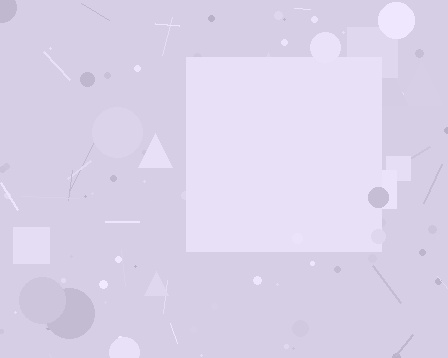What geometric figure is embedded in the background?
A square is embedded in the background.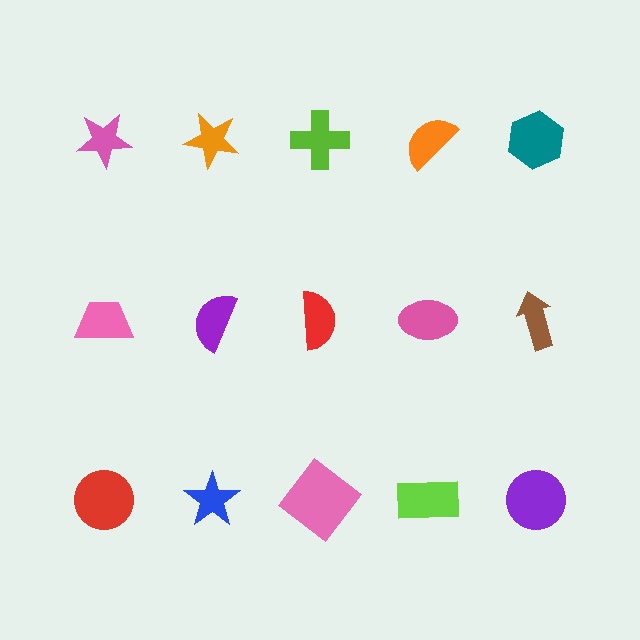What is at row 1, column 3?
A lime cross.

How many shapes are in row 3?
5 shapes.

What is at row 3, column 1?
A red circle.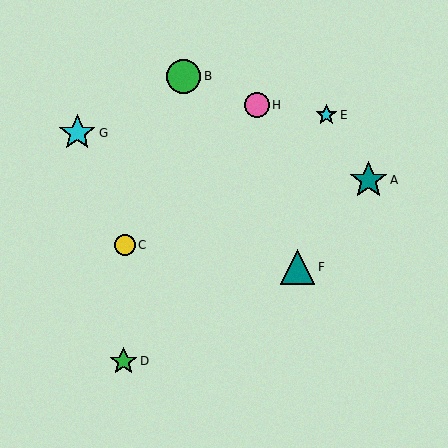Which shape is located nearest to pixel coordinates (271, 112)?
The pink circle (labeled H) at (257, 105) is nearest to that location.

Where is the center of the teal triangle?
The center of the teal triangle is at (297, 267).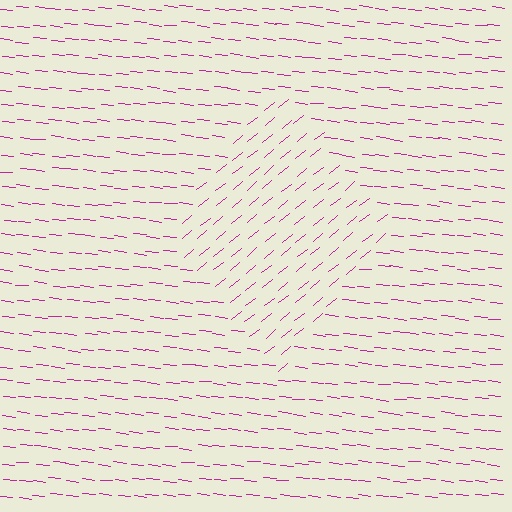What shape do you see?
I see a diamond.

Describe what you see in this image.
The image is filled with small magenta line segments. A diamond region in the image has lines oriented differently from the surrounding lines, creating a visible texture boundary.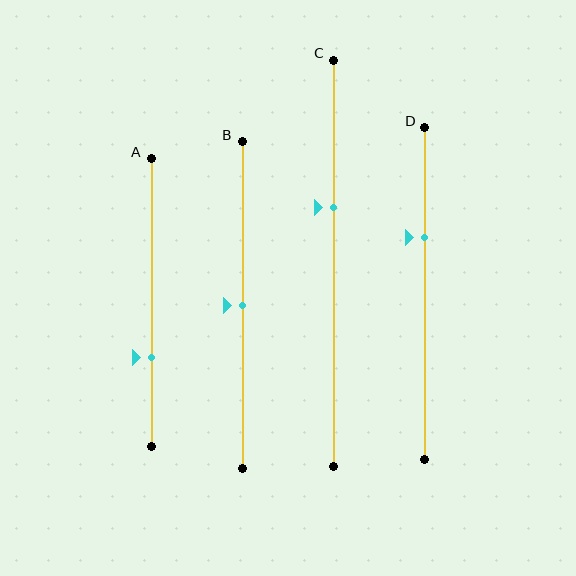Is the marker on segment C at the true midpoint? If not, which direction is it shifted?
No, the marker on segment C is shifted upward by about 14% of the segment length.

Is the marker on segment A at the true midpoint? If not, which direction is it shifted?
No, the marker on segment A is shifted downward by about 19% of the segment length.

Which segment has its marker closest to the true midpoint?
Segment B has its marker closest to the true midpoint.